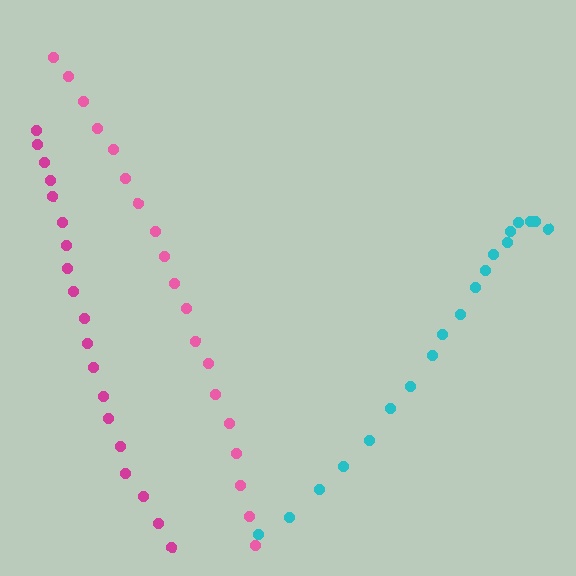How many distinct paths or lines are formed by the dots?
There are 3 distinct paths.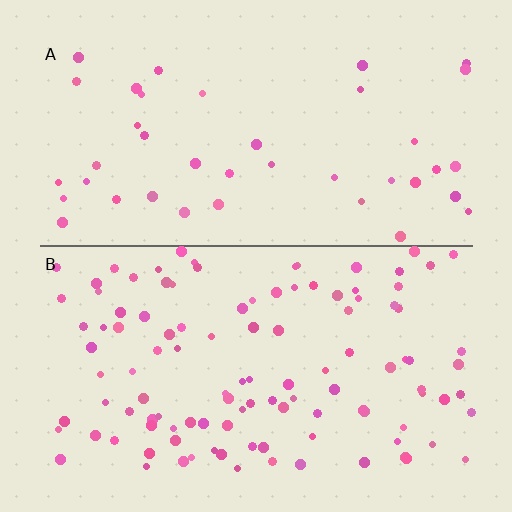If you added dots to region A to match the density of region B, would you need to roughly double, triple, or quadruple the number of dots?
Approximately triple.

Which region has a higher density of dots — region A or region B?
B (the bottom).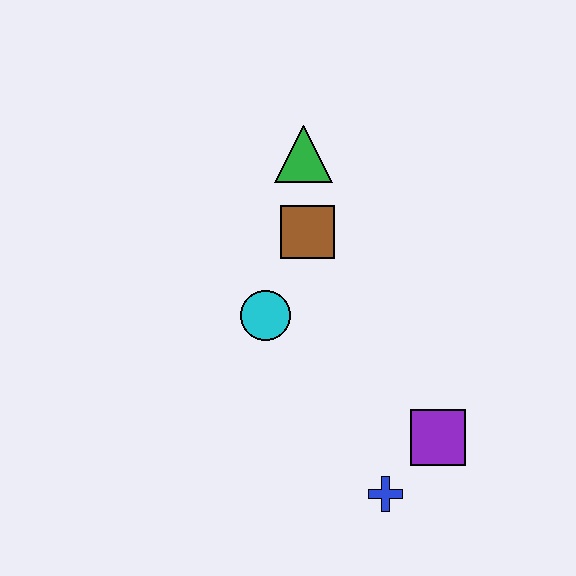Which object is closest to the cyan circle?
The brown square is closest to the cyan circle.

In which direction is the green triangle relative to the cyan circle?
The green triangle is above the cyan circle.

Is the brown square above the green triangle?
No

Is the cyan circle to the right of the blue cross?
No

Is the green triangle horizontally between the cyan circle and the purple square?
Yes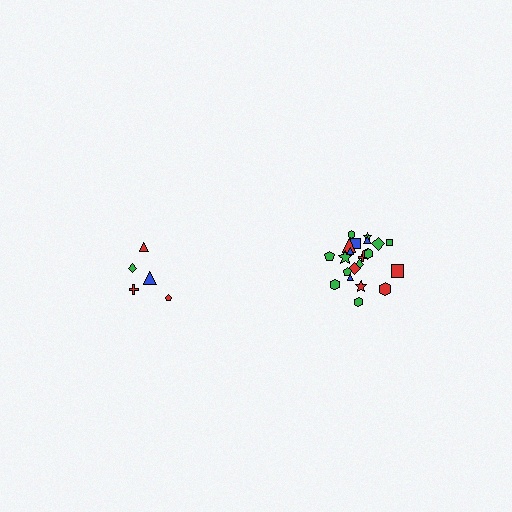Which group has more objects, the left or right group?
The right group.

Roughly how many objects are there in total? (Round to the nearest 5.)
Roughly 25 objects in total.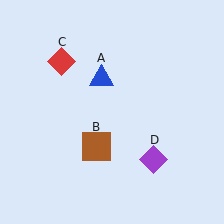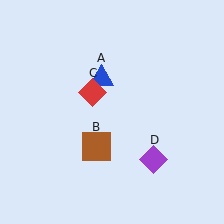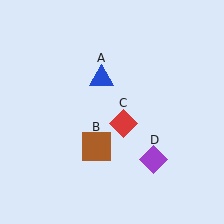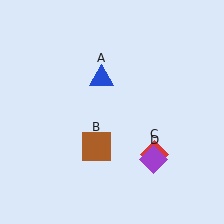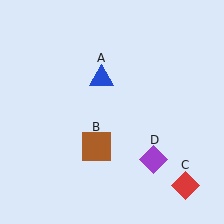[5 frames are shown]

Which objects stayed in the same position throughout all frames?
Blue triangle (object A) and brown square (object B) and purple diamond (object D) remained stationary.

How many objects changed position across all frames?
1 object changed position: red diamond (object C).